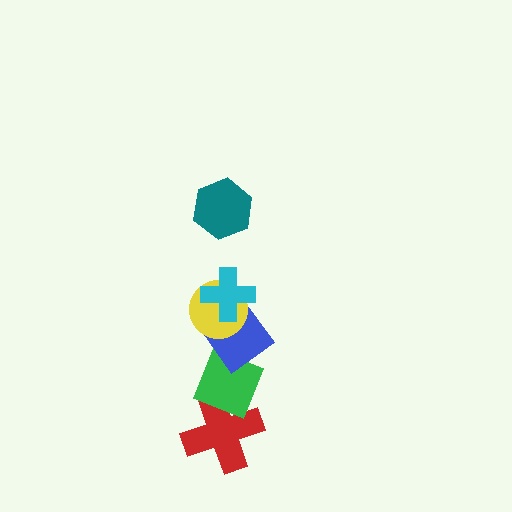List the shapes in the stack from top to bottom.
From top to bottom: the teal hexagon, the cyan cross, the yellow circle, the blue diamond, the green diamond, the red cross.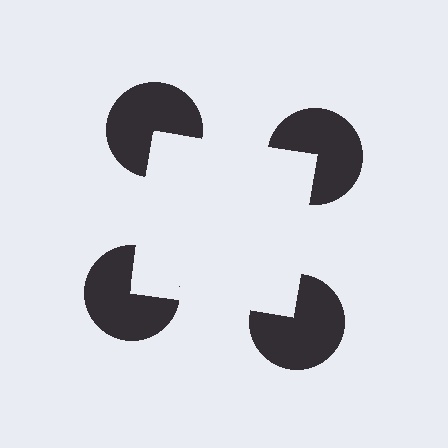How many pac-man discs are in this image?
There are 4 — one at each vertex of the illusory square.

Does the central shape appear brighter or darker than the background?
It typically appears slightly brighter than the background, even though no actual brightness change is drawn.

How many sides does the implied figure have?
4 sides.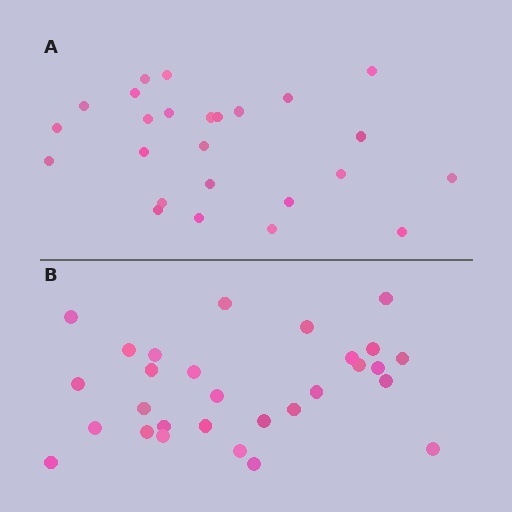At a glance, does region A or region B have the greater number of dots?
Region B (the bottom region) has more dots.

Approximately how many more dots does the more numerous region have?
Region B has about 4 more dots than region A.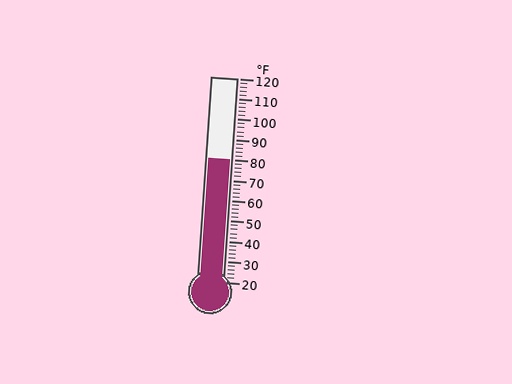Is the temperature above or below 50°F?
The temperature is above 50°F.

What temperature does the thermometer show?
The thermometer shows approximately 80°F.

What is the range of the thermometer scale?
The thermometer scale ranges from 20°F to 120°F.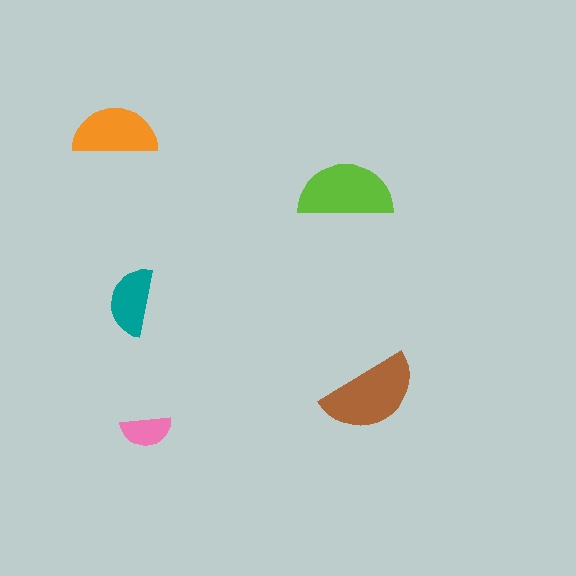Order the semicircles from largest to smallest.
the brown one, the lime one, the orange one, the teal one, the pink one.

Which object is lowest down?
The pink semicircle is bottommost.